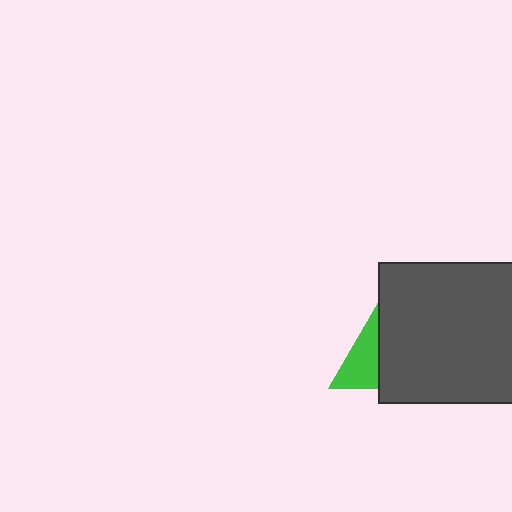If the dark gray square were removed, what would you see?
You would see the complete green triangle.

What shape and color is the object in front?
The object in front is a dark gray square.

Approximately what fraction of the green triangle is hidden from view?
Roughly 67% of the green triangle is hidden behind the dark gray square.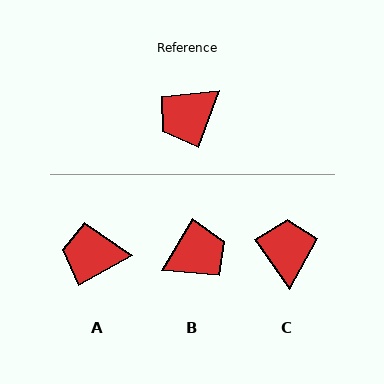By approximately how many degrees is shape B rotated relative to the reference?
Approximately 169 degrees counter-clockwise.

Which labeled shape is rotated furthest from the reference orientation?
B, about 169 degrees away.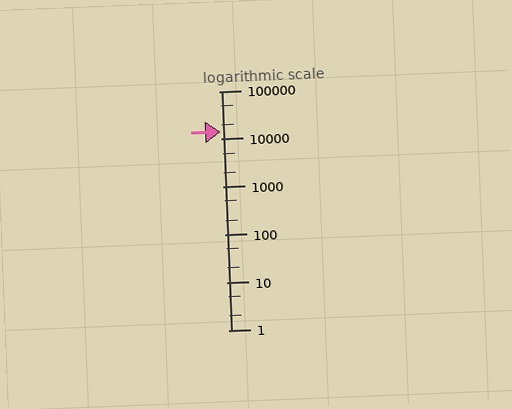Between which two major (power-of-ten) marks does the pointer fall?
The pointer is between 10000 and 100000.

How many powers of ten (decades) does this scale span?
The scale spans 5 decades, from 1 to 100000.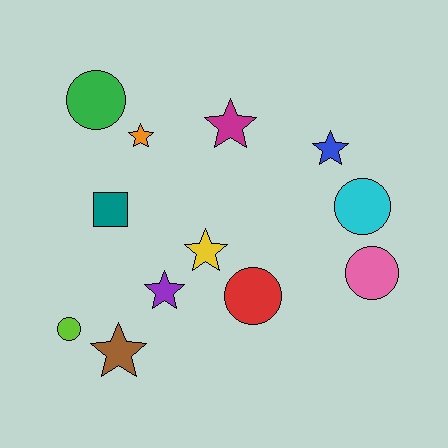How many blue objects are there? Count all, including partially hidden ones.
There is 1 blue object.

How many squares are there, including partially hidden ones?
There is 1 square.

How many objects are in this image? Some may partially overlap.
There are 12 objects.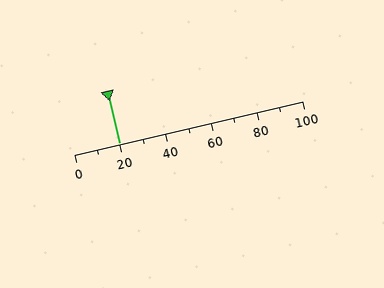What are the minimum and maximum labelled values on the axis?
The axis runs from 0 to 100.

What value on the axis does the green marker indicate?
The marker indicates approximately 20.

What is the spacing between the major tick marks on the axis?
The major ticks are spaced 20 apart.